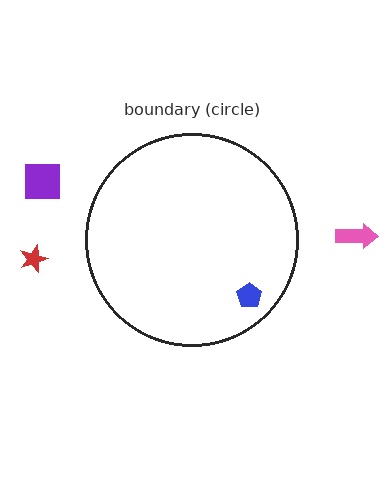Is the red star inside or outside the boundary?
Outside.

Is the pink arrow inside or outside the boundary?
Outside.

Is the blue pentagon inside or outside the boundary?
Inside.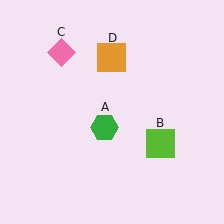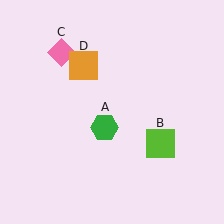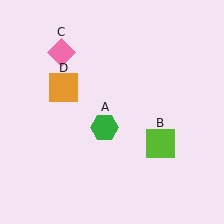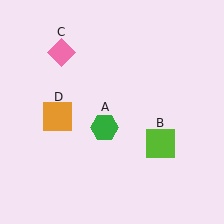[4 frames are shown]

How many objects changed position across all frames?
1 object changed position: orange square (object D).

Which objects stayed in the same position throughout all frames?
Green hexagon (object A) and lime square (object B) and pink diamond (object C) remained stationary.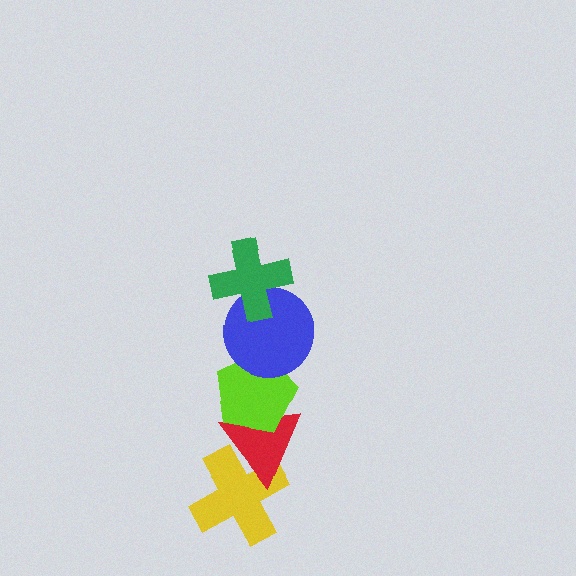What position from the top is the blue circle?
The blue circle is 2nd from the top.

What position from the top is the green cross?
The green cross is 1st from the top.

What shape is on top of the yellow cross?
The red triangle is on top of the yellow cross.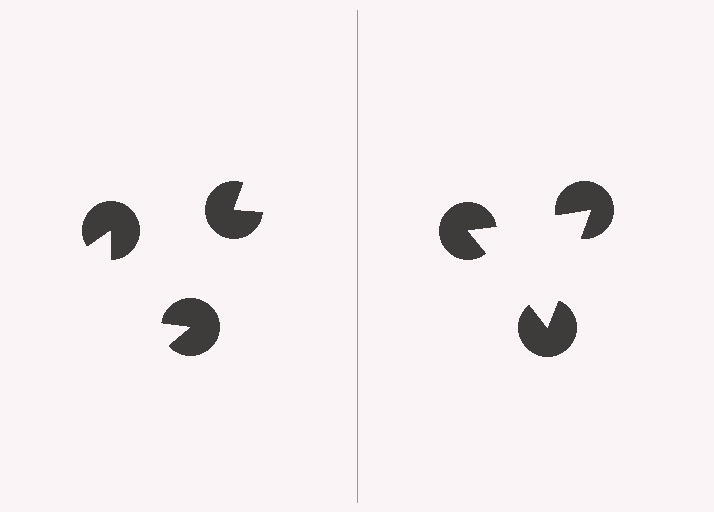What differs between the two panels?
The pac-man discs are positioned identically on both sides; only the wedge orientations differ. On the right they align to a triangle; on the left they are misaligned.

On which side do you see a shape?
An illusory triangle appears on the right side. On the left side the wedge cuts are rotated, so no coherent shape forms.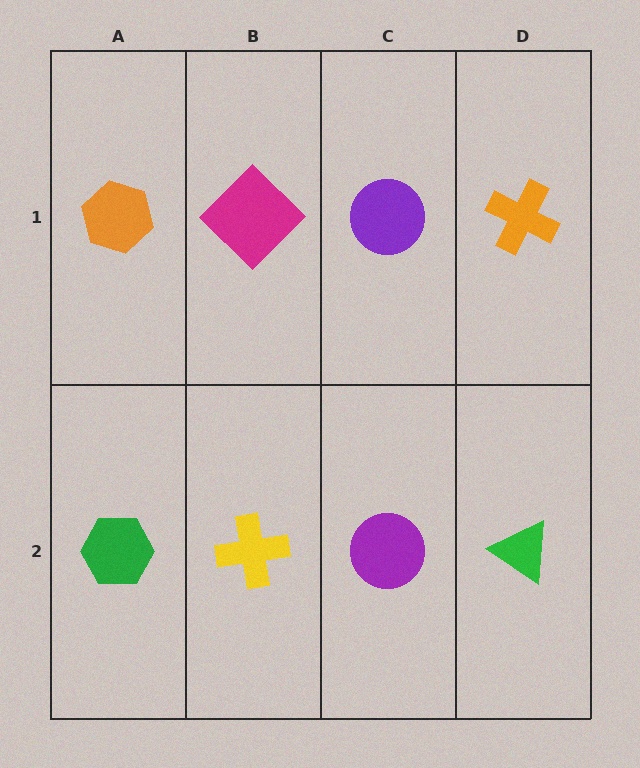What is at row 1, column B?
A magenta diamond.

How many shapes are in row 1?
4 shapes.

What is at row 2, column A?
A green hexagon.